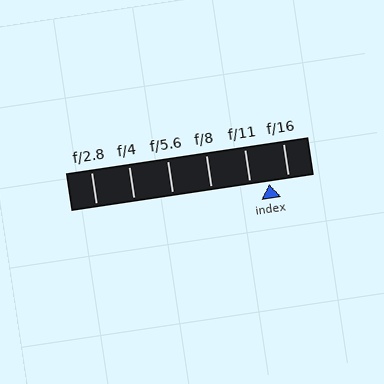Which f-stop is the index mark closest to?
The index mark is closest to f/16.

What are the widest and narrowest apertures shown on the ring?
The widest aperture shown is f/2.8 and the narrowest is f/16.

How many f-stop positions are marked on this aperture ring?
There are 6 f-stop positions marked.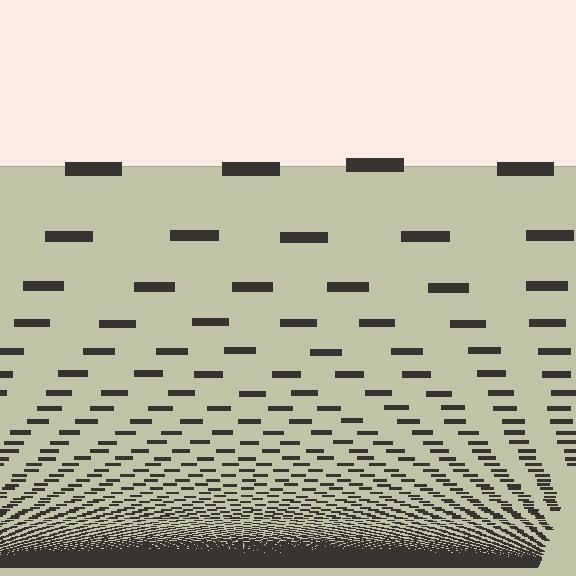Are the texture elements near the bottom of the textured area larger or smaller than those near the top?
Smaller. The gradient is inverted — elements near the bottom are smaller and denser.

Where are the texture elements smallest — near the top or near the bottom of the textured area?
Near the bottom.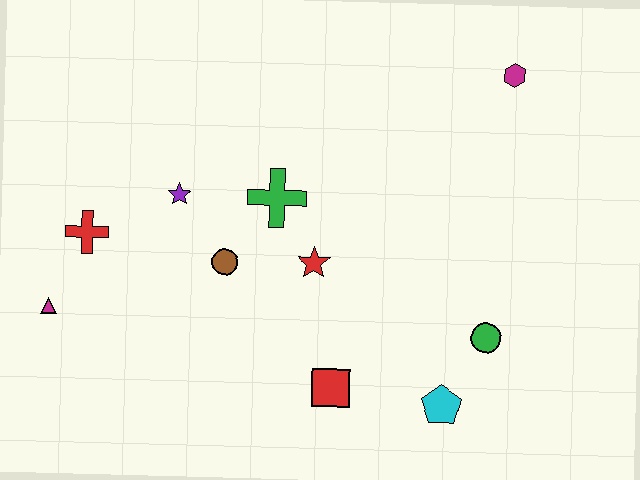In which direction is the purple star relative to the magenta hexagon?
The purple star is to the left of the magenta hexagon.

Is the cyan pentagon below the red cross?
Yes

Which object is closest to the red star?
The green cross is closest to the red star.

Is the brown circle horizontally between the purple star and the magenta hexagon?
Yes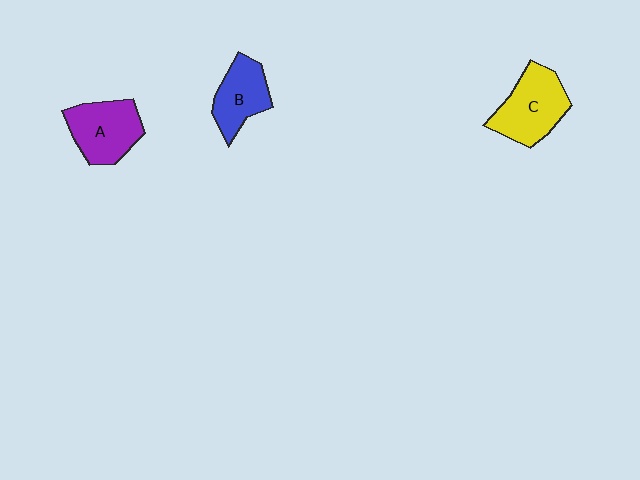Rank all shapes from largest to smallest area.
From largest to smallest: C (yellow), A (purple), B (blue).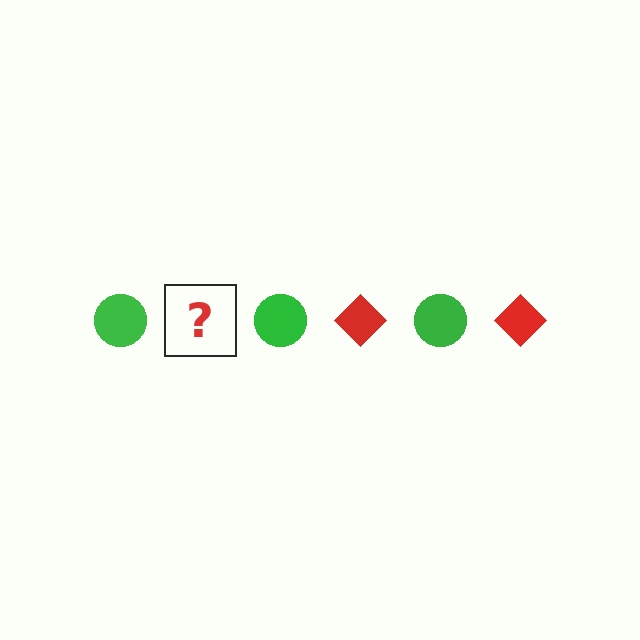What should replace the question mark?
The question mark should be replaced with a red diamond.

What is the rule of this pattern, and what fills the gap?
The rule is that the pattern alternates between green circle and red diamond. The gap should be filled with a red diamond.